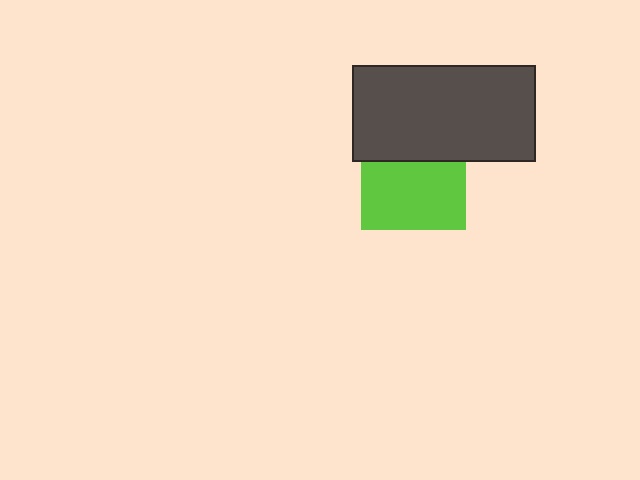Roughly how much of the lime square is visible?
About half of it is visible (roughly 64%).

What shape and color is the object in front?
The object in front is a dark gray rectangle.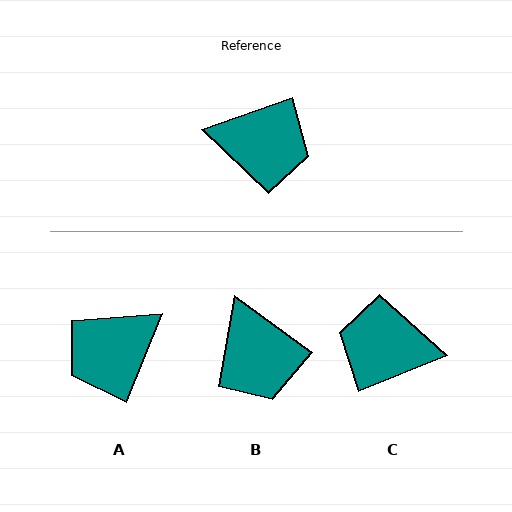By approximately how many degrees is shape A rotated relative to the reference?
Approximately 132 degrees clockwise.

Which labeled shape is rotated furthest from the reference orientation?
C, about 178 degrees away.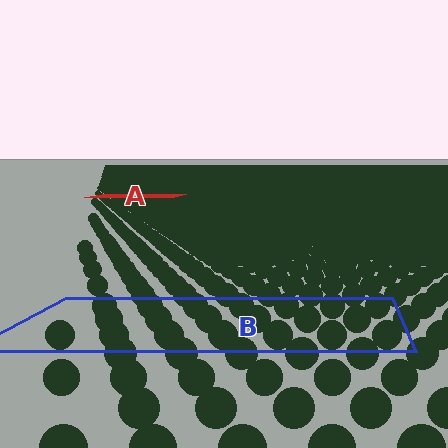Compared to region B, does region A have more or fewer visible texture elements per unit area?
Region A has more texture elements per unit area — they are packed more densely because it is farther away.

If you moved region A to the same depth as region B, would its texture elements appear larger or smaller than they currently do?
They would appear larger. At a closer depth, the same texture elements are projected at a bigger on-screen size.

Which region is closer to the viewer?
Region B is closer. The texture elements there are larger and more spread out.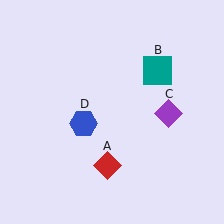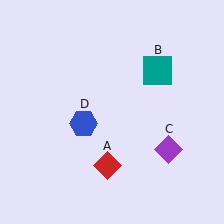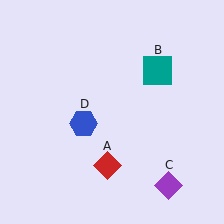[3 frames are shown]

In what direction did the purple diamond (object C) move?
The purple diamond (object C) moved down.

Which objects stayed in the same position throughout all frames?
Red diamond (object A) and teal square (object B) and blue hexagon (object D) remained stationary.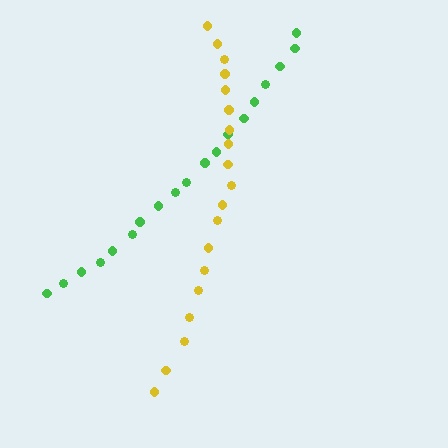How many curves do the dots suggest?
There are 2 distinct paths.